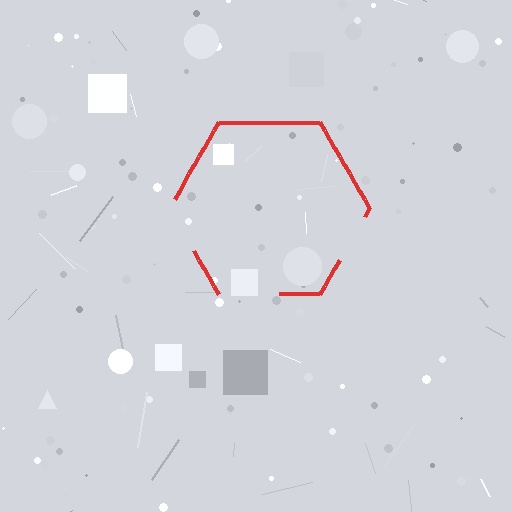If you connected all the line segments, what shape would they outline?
They would outline a hexagon.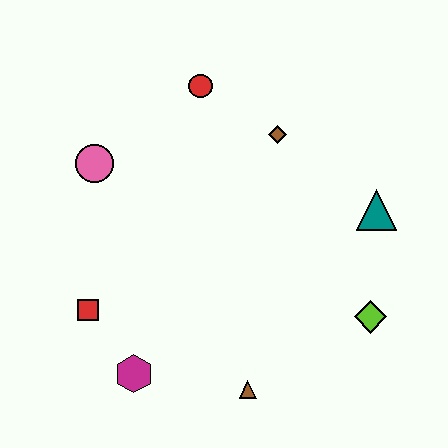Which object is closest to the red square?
The magenta hexagon is closest to the red square.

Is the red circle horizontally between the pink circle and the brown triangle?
Yes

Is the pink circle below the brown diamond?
Yes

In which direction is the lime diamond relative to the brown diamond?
The lime diamond is below the brown diamond.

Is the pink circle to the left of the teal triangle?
Yes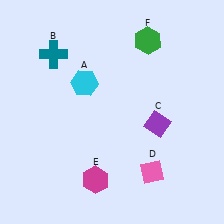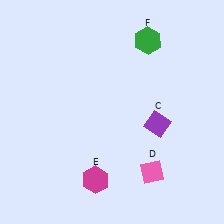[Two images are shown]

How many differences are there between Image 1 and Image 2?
There are 2 differences between the two images.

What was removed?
The teal cross (B), the cyan hexagon (A) were removed in Image 2.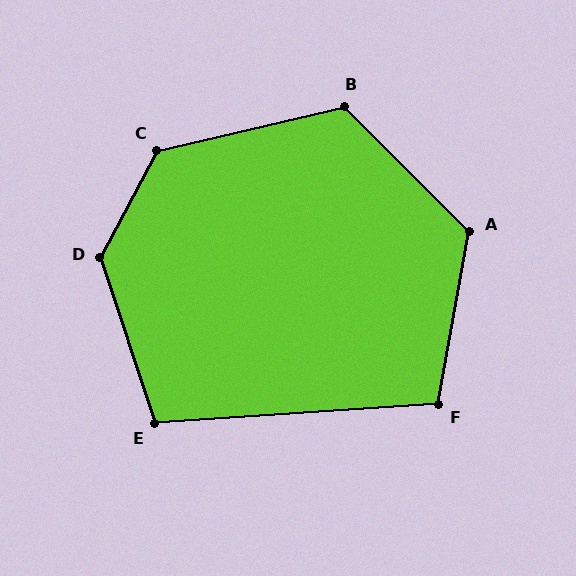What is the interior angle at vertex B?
Approximately 122 degrees (obtuse).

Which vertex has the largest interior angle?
D, at approximately 134 degrees.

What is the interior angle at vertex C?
Approximately 131 degrees (obtuse).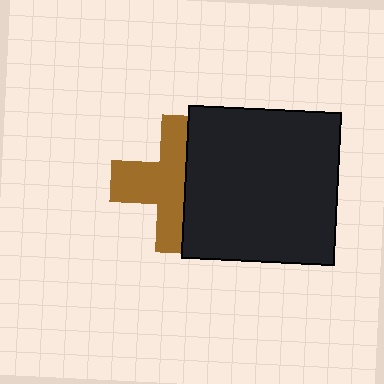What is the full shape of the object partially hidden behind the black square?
The partially hidden object is a brown cross.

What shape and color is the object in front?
The object in front is a black square.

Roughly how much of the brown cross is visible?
About half of it is visible (roughly 57%).